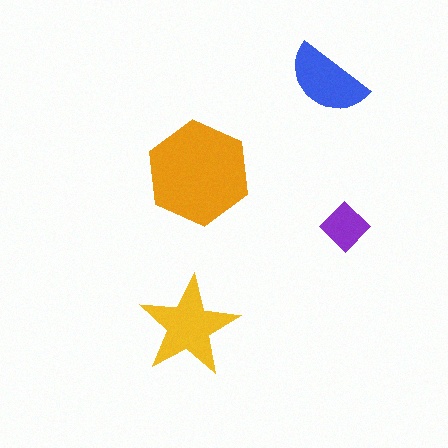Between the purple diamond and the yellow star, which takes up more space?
The yellow star.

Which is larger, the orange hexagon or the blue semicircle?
The orange hexagon.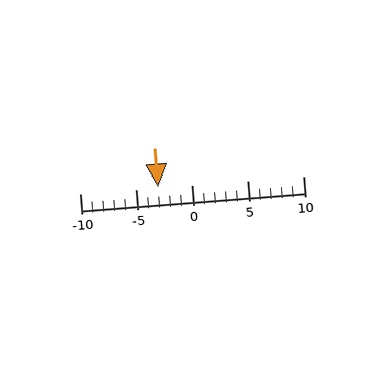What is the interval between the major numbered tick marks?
The major tick marks are spaced 5 units apart.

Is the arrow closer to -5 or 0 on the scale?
The arrow is closer to -5.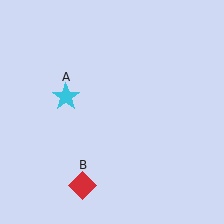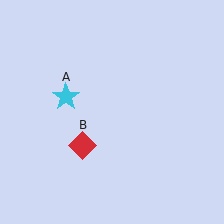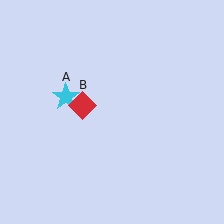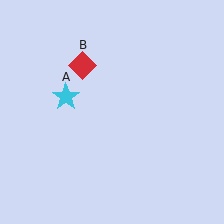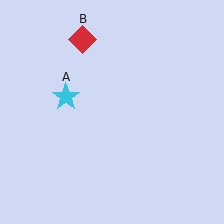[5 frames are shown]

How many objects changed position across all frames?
1 object changed position: red diamond (object B).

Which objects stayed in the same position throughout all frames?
Cyan star (object A) remained stationary.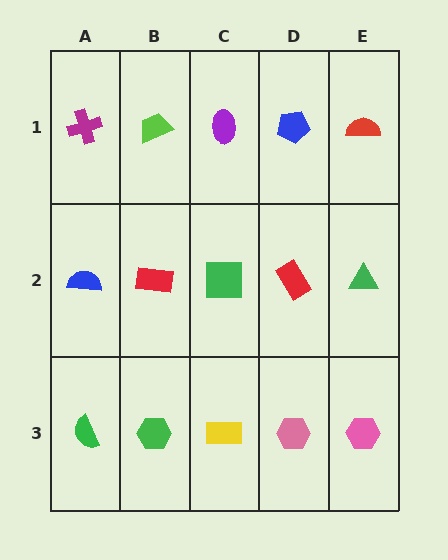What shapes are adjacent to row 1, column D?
A red rectangle (row 2, column D), a purple ellipse (row 1, column C), a red semicircle (row 1, column E).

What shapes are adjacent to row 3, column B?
A red rectangle (row 2, column B), a green semicircle (row 3, column A), a yellow rectangle (row 3, column C).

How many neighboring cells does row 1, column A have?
2.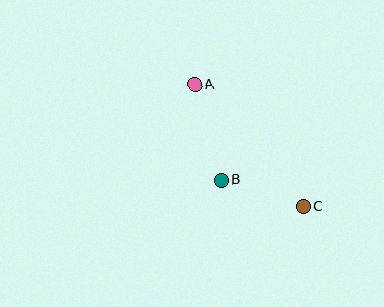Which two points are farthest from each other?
Points A and C are farthest from each other.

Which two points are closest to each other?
Points B and C are closest to each other.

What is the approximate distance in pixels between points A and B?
The distance between A and B is approximately 99 pixels.